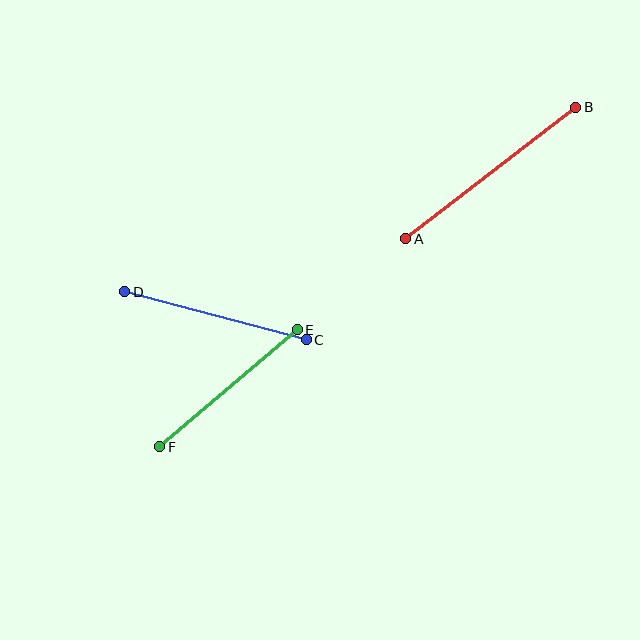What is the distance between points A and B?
The distance is approximately 215 pixels.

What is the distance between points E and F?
The distance is approximately 180 pixels.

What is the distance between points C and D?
The distance is approximately 188 pixels.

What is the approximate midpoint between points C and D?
The midpoint is at approximately (215, 316) pixels.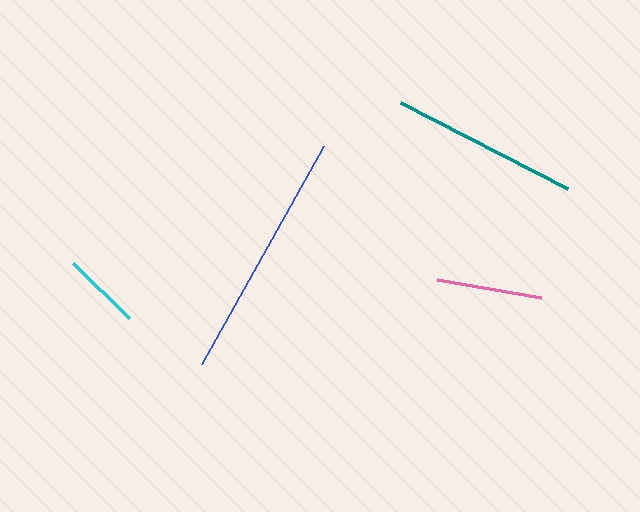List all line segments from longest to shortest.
From longest to shortest: blue, teal, pink, cyan.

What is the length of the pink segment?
The pink segment is approximately 106 pixels long.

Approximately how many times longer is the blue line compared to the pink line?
The blue line is approximately 2.4 times the length of the pink line.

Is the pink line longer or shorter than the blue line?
The blue line is longer than the pink line.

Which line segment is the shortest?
The cyan line is the shortest at approximately 79 pixels.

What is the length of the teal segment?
The teal segment is approximately 188 pixels long.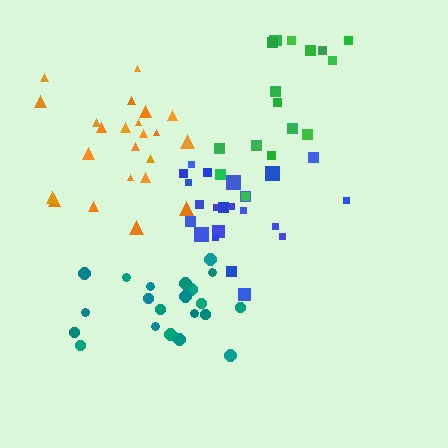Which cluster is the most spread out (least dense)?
Green.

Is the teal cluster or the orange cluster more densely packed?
Teal.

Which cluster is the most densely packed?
Blue.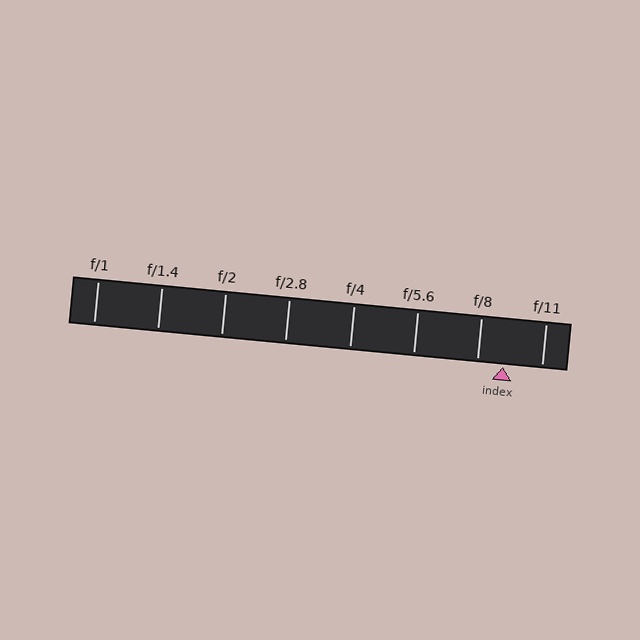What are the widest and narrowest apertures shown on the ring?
The widest aperture shown is f/1 and the narrowest is f/11.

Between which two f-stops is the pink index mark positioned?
The index mark is between f/8 and f/11.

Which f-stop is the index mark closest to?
The index mark is closest to f/8.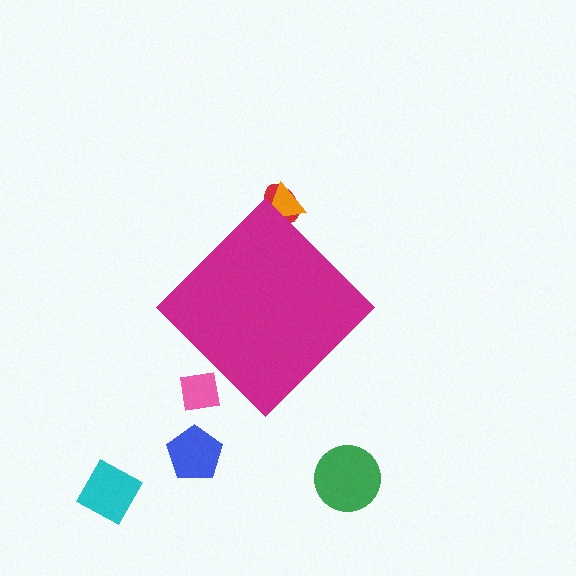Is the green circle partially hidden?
No, the green circle is fully visible.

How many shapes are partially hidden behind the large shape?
3 shapes are partially hidden.